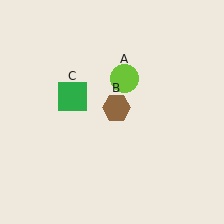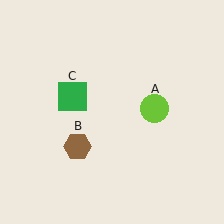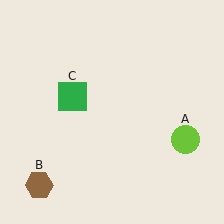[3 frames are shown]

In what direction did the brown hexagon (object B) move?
The brown hexagon (object B) moved down and to the left.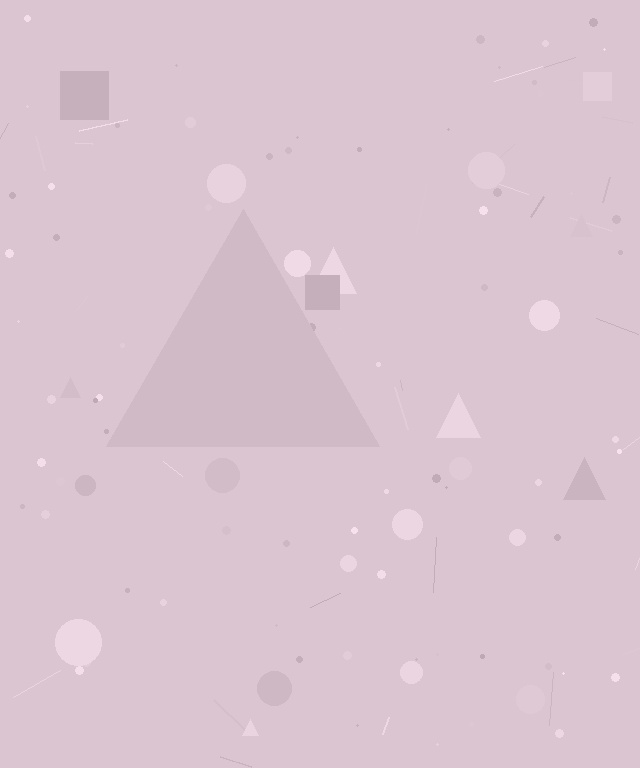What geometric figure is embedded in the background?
A triangle is embedded in the background.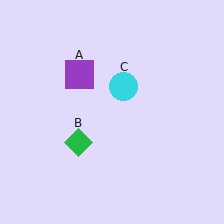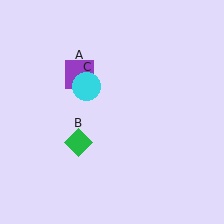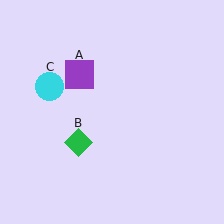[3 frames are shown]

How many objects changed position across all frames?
1 object changed position: cyan circle (object C).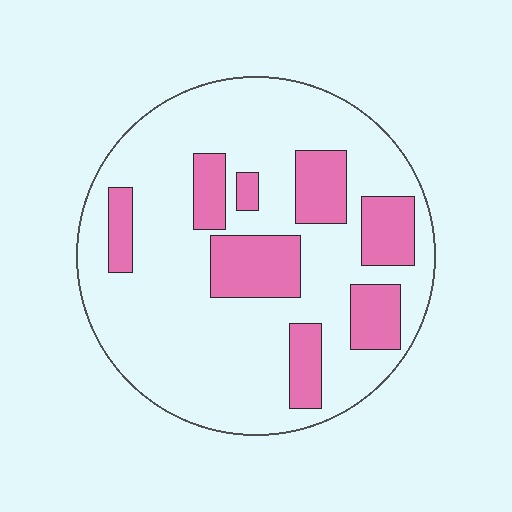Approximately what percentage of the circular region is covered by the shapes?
Approximately 25%.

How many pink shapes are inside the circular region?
8.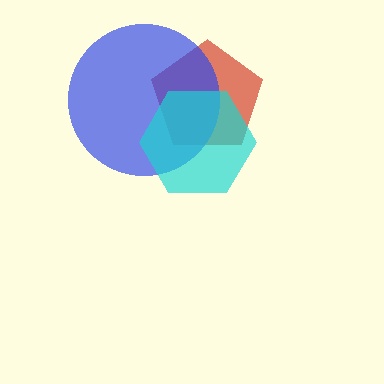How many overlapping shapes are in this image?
There are 3 overlapping shapes in the image.